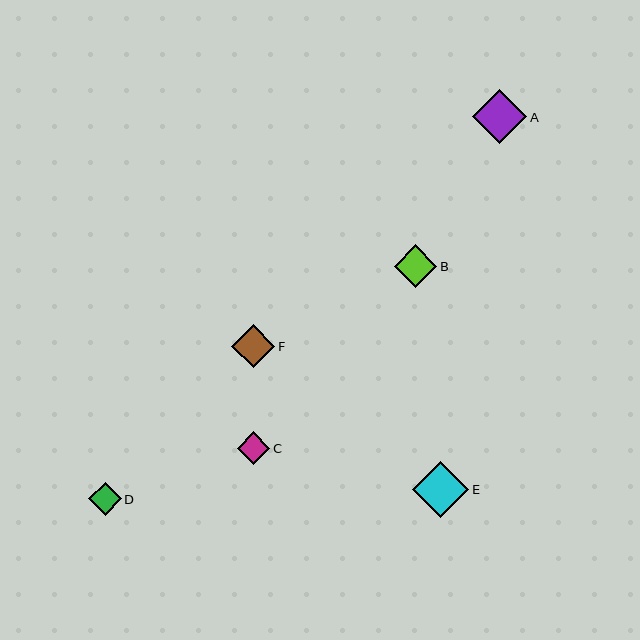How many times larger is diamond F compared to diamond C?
Diamond F is approximately 1.3 times the size of diamond C.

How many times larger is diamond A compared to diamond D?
Diamond A is approximately 1.7 times the size of diamond D.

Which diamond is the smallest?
Diamond D is the smallest with a size of approximately 33 pixels.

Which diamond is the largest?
Diamond E is the largest with a size of approximately 56 pixels.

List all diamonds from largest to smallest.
From largest to smallest: E, A, F, B, C, D.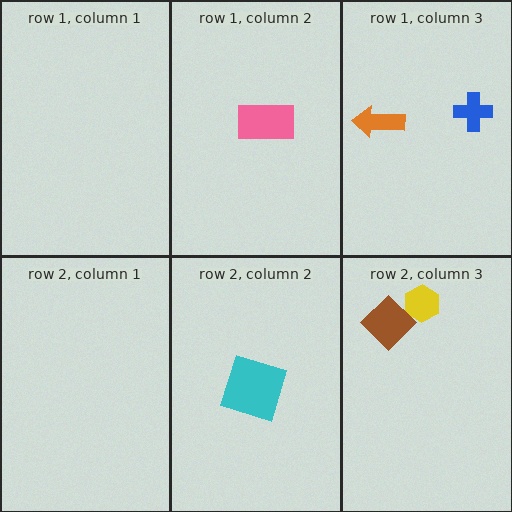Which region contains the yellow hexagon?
The row 2, column 3 region.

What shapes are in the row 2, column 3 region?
The yellow hexagon, the brown diamond.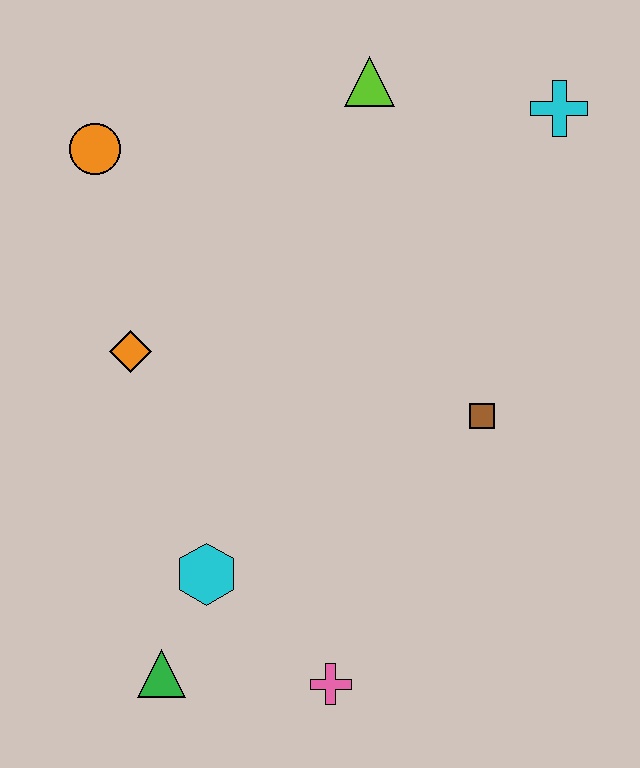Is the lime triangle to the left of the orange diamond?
No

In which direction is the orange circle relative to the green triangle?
The orange circle is above the green triangle.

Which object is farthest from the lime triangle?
The green triangle is farthest from the lime triangle.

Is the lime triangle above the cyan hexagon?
Yes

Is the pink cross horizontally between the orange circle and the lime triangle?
Yes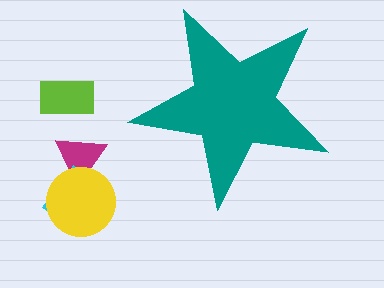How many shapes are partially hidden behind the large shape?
0 shapes are partially hidden.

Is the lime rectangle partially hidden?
No, the lime rectangle is fully visible.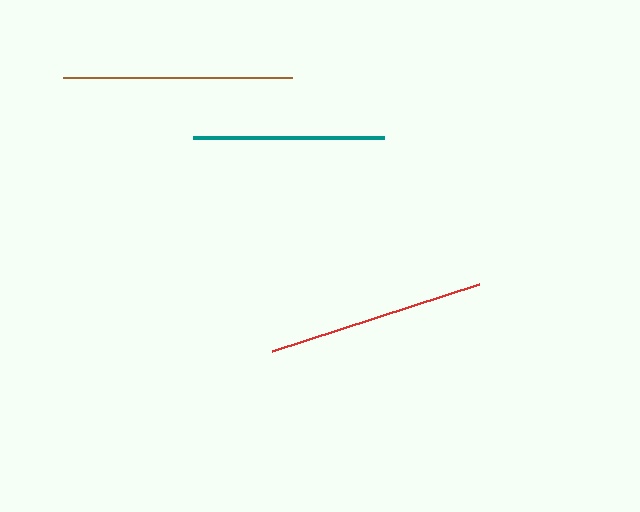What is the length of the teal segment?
The teal segment is approximately 190 pixels long.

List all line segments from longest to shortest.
From longest to shortest: brown, red, teal.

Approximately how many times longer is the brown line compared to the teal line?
The brown line is approximately 1.2 times the length of the teal line.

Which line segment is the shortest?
The teal line is the shortest at approximately 190 pixels.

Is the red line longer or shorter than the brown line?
The brown line is longer than the red line.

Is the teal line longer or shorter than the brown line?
The brown line is longer than the teal line.